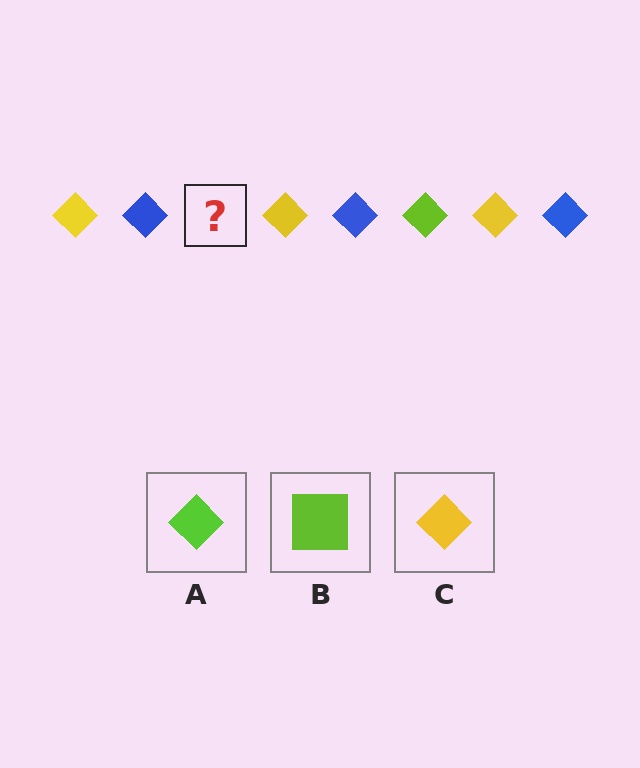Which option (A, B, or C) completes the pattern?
A.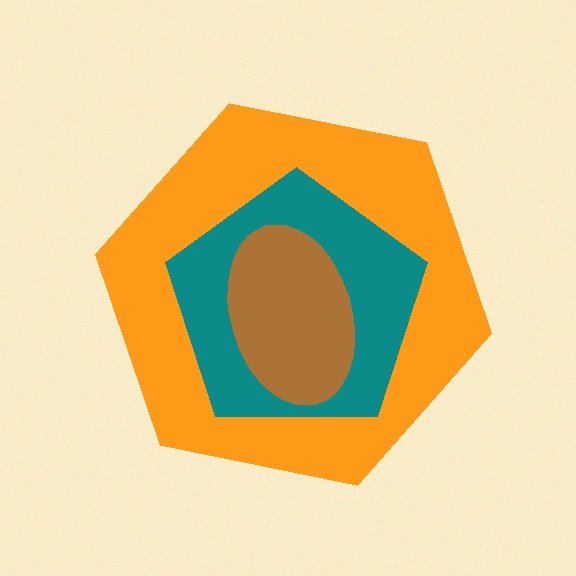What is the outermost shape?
The orange hexagon.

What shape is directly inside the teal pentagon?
The brown ellipse.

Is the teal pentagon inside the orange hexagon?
Yes.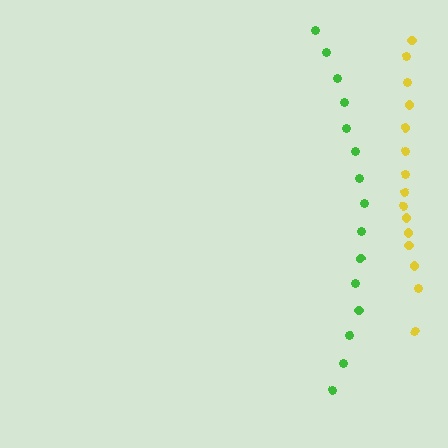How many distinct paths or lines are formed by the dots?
There are 2 distinct paths.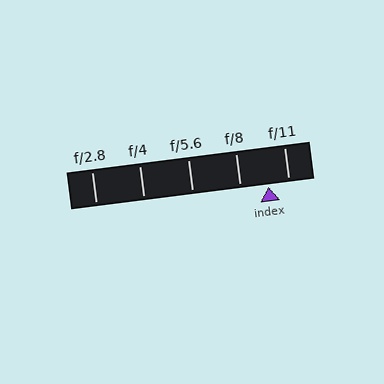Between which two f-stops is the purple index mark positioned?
The index mark is between f/8 and f/11.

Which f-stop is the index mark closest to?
The index mark is closest to f/11.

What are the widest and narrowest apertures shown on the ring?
The widest aperture shown is f/2.8 and the narrowest is f/11.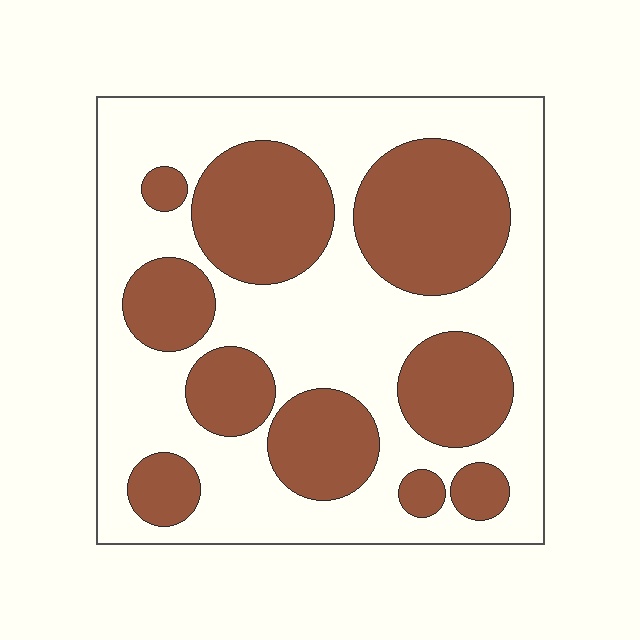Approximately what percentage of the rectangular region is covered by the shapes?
Approximately 40%.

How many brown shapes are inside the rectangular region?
10.